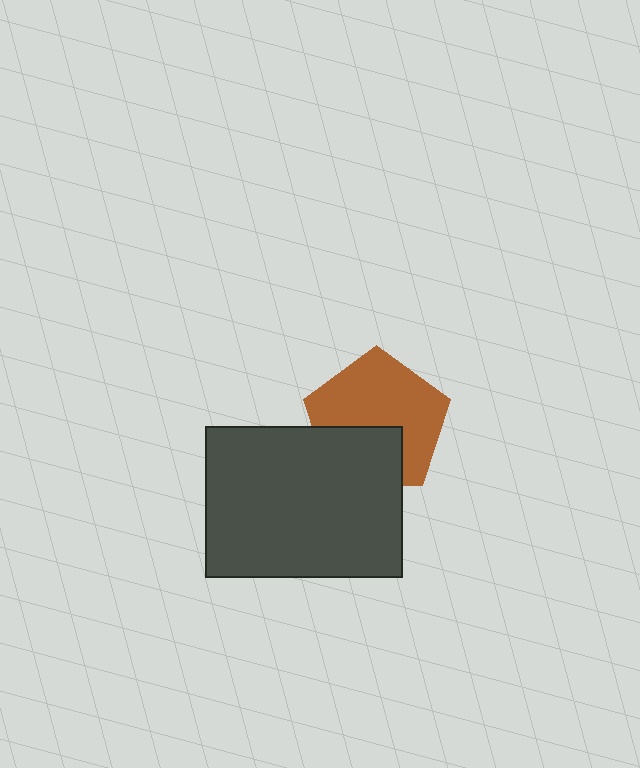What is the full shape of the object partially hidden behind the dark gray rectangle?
The partially hidden object is a brown pentagon.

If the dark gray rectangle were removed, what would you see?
You would see the complete brown pentagon.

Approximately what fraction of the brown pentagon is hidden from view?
Roughly 34% of the brown pentagon is hidden behind the dark gray rectangle.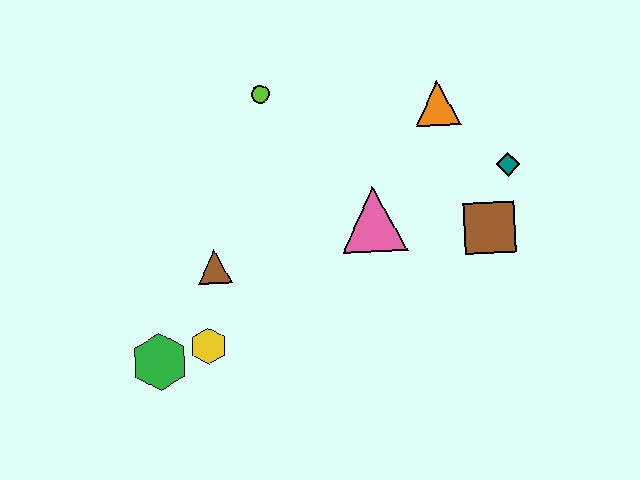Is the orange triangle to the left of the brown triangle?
No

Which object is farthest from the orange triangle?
The green hexagon is farthest from the orange triangle.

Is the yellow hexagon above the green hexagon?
Yes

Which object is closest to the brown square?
The teal diamond is closest to the brown square.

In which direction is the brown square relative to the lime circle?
The brown square is to the right of the lime circle.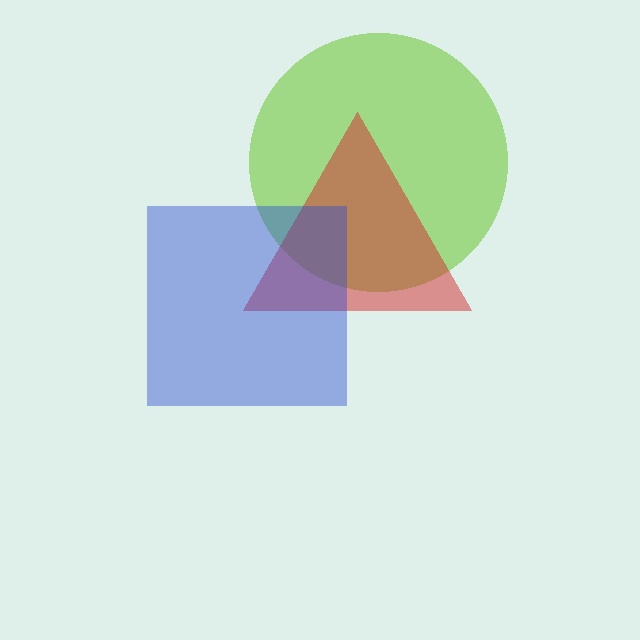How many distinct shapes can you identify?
There are 3 distinct shapes: a lime circle, a red triangle, a blue square.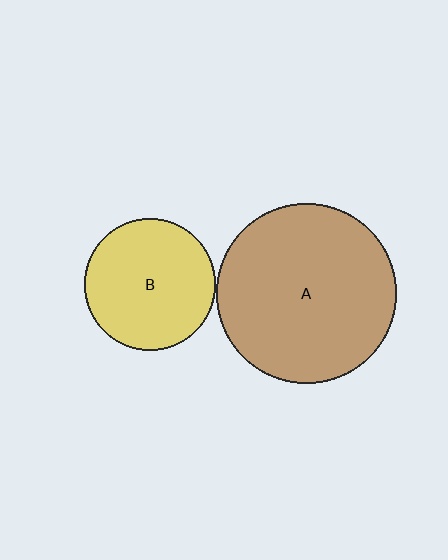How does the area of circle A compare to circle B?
Approximately 1.9 times.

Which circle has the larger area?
Circle A (brown).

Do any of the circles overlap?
No, none of the circles overlap.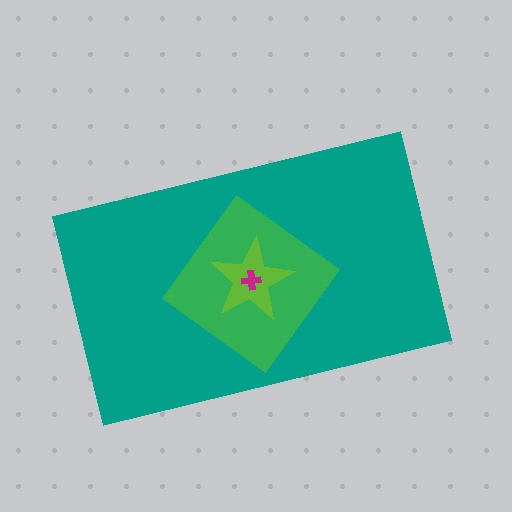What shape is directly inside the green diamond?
The lime star.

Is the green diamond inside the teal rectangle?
Yes.